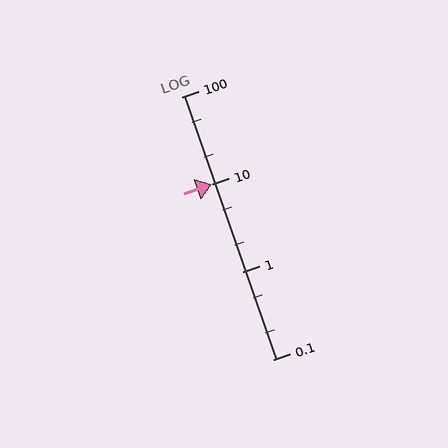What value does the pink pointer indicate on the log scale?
The pointer indicates approximately 10.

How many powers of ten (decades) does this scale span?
The scale spans 3 decades, from 0.1 to 100.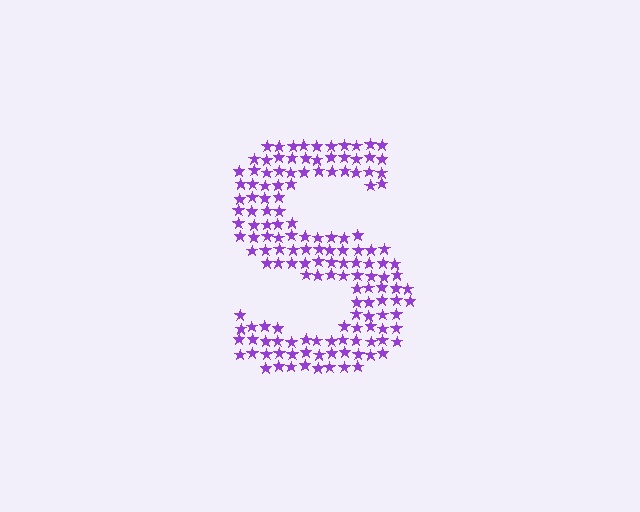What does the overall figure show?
The overall figure shows the letter S.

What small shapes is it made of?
It is made of small stars.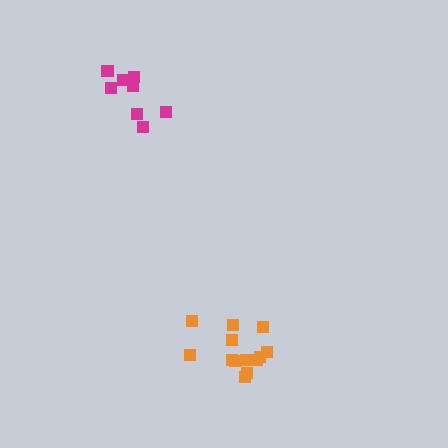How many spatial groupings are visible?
There are 2 spatial groupings.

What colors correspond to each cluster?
The clusters are colored: orange, magenta.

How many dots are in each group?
Group 1: 13 dots, Group 2: 8 dots (21 total).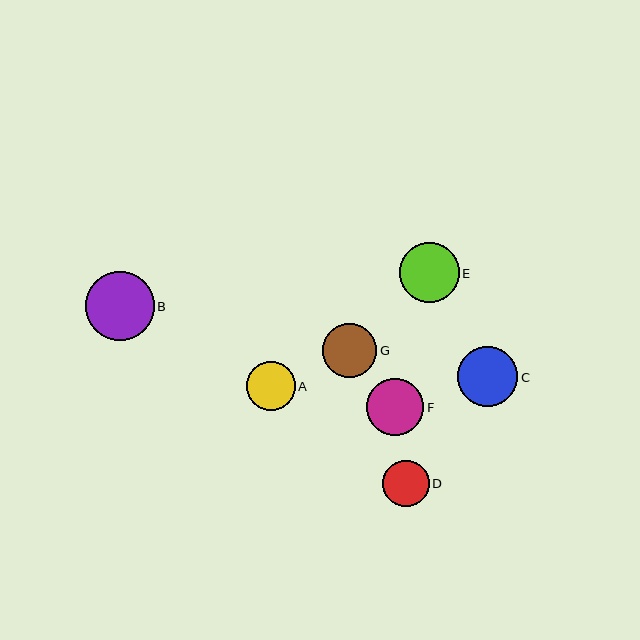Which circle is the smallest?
Circle D is the smallest with a size of approximately 47 pixels.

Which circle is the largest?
Circle B is the largest with a size of approximately 68 pixels.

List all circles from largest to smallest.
From largest to smallest: B, C, E, F, G, A, D.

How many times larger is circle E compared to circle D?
Circle E is approximately 1.3 times the size of circle D.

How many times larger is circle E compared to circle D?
Circle E is approximately 1.3 times the size of circle D.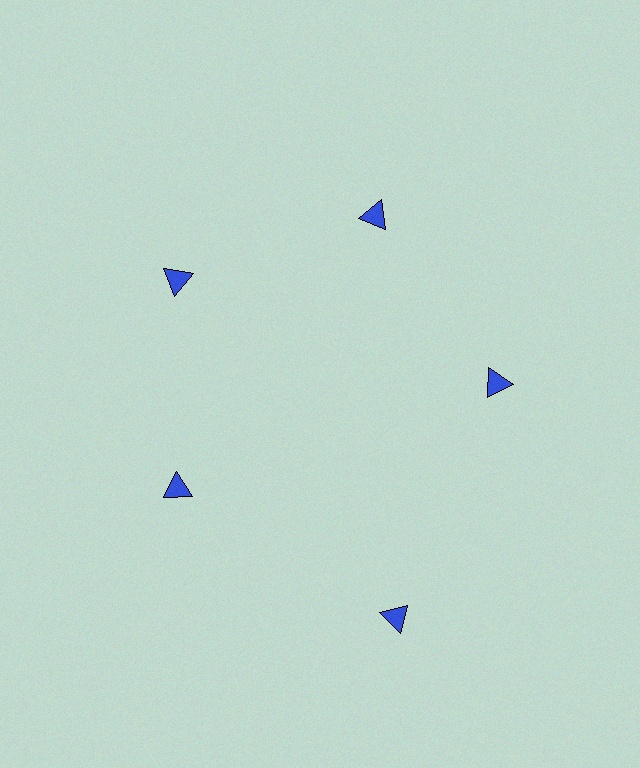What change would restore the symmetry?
The symmetry would be restored by moving it inward, back onto the ring so that all 5 triangles sit at equal angles and equal distance from the center.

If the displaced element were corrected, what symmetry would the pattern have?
It would have 5-fold rotational symmetry — the pattern would map onto itself every 72 degrees.